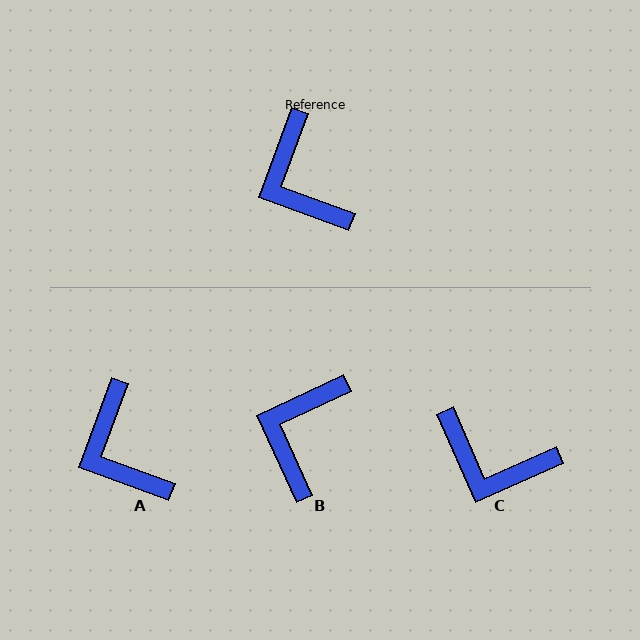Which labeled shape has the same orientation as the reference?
A.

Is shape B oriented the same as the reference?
No, it is off by about 46 degrees.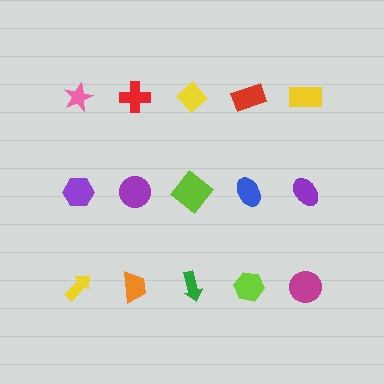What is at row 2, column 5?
A purple ellipse.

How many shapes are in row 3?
5 shapes.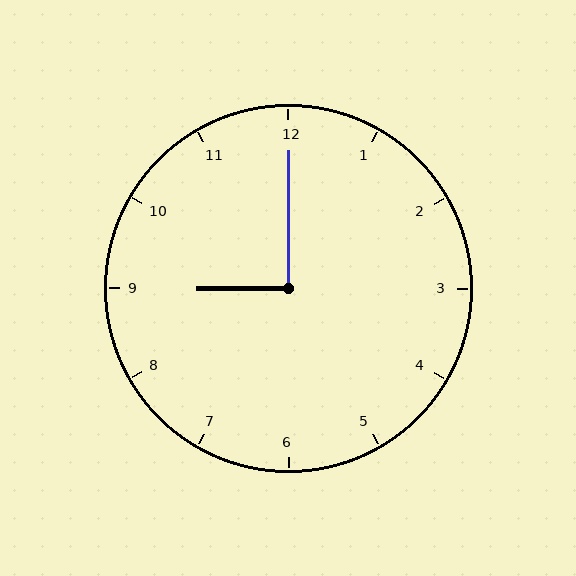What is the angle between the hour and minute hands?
Approximately 90 degrees.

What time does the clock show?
9:00.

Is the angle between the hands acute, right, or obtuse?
It is right.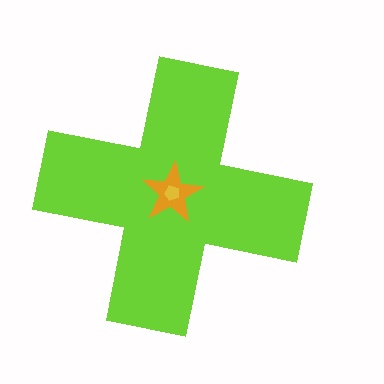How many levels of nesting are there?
3.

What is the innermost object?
The yellow pentagon.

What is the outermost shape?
The lime cross.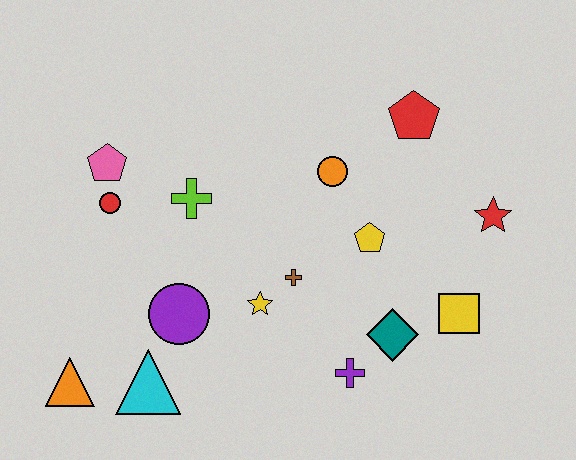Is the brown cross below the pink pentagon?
Yes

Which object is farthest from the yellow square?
The orange triangle is farthest from the yellow square.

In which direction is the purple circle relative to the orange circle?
The purple circle is to the left of the orange circle.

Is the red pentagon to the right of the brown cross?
Yes